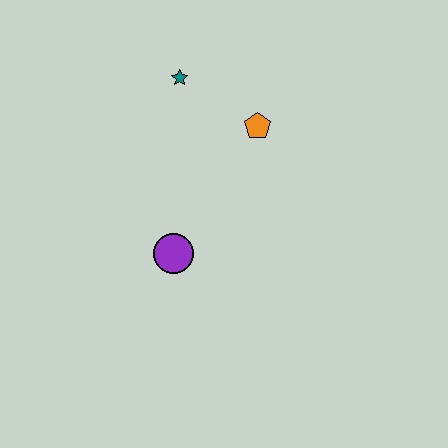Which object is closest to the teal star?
The orange pentagon is closest to the teal star.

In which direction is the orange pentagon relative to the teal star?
The orange pentagon is to the right of the teal star.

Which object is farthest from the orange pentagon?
The purple circle is farthest from the orange pentagon.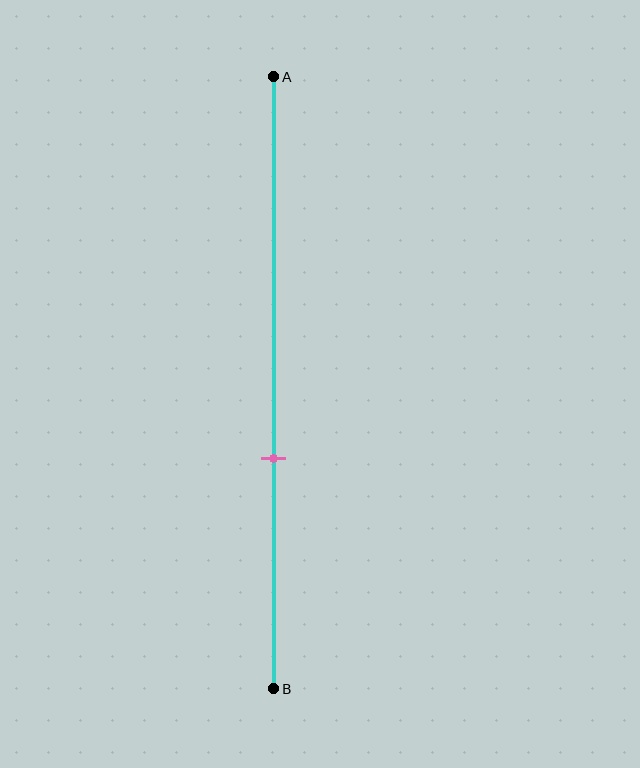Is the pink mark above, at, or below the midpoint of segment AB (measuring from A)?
The pink mark is below the midpoint of segment AB.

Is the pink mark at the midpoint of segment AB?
No, the mark is at about 60% from A, not at the 50% midpoint.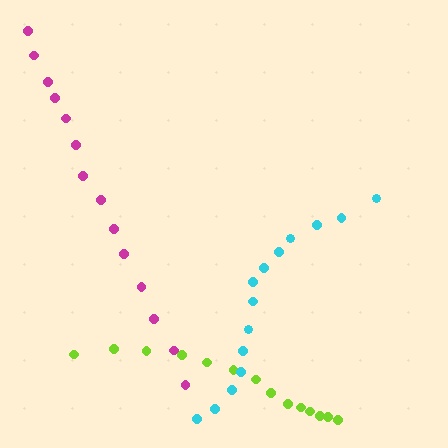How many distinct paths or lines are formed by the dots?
There are 3 distinct paths.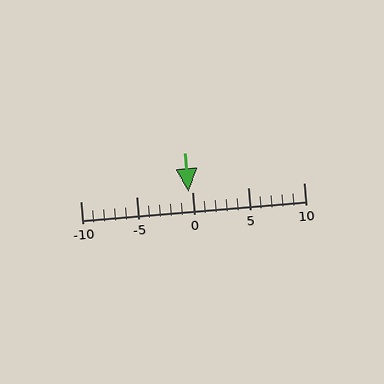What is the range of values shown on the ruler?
The ruler shows values from -10 to 10.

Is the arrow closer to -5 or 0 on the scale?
The arrow is closer to 0.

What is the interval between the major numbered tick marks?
The major tick marks are spaced 5 units apart.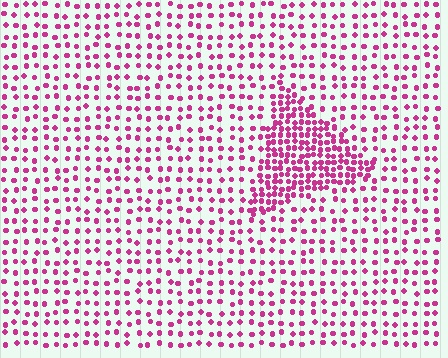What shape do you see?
I see a triangle.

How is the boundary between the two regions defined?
The boundary is defined by a change in element density (approximately 2.4x ratio). All elements are the same color, size, and shape.